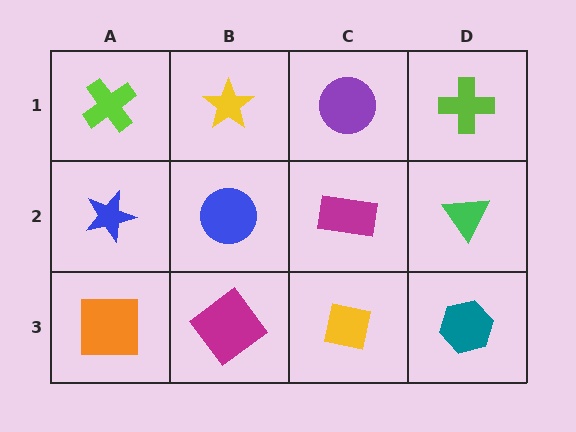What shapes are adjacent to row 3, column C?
A magenta rectangle (row 2, column C), a magenta diamond (row 3, column B), a teal hexagon (row 3, column D).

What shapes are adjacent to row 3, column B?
A blue circle (row 2, column B), an orange square (row 3, column A), a yellow square (row 3, column C).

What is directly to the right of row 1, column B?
A purple circle.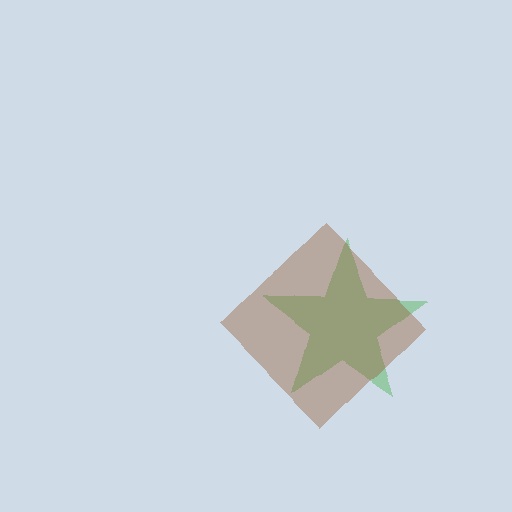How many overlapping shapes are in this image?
There are 2 overlapping shapes in the image.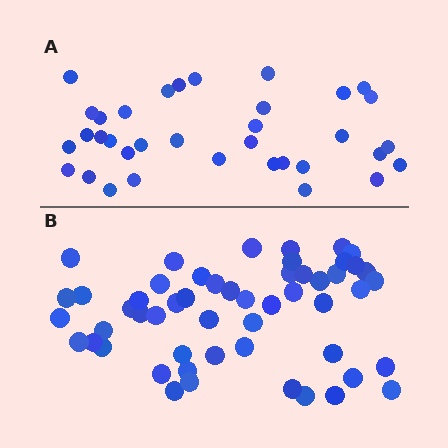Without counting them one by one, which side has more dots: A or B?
Region B (the bottom region) has more dots.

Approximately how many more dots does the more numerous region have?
Region B has approximately 20 more dots than region A.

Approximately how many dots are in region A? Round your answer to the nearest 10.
About 40 dots. (The exact count is 35, which rounds to 40.)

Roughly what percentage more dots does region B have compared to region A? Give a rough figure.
About 50% more.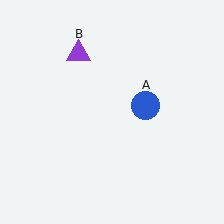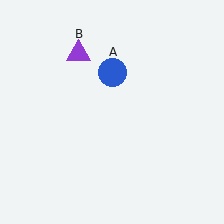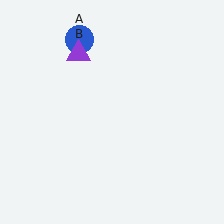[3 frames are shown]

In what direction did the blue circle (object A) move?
The blue circle (object A) moved up and to the left.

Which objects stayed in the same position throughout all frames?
Purple triangle (object B) remained stationary.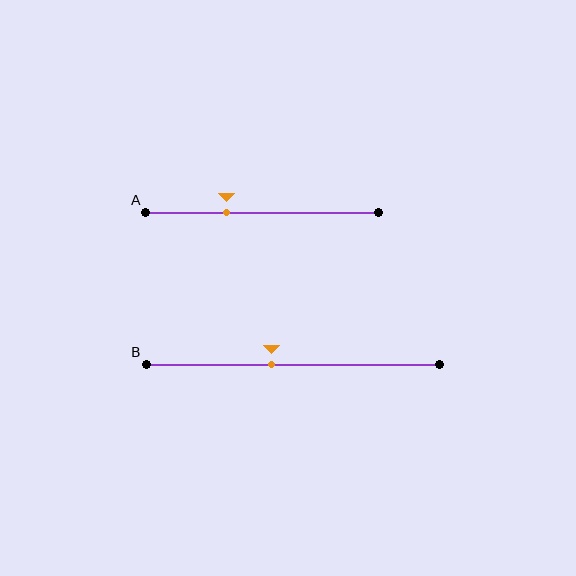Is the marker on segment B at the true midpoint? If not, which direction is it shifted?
No, the marker on segment B is shifted to the left by about 7% of the segment length.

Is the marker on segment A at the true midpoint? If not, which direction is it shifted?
No, the marker on segment A is shifted to the left by about 15% of the segment length.